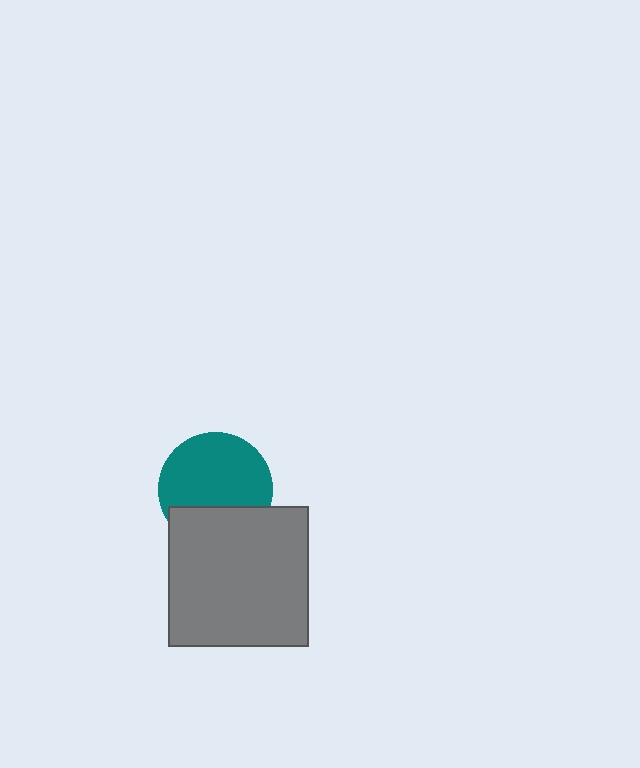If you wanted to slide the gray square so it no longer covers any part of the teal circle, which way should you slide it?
Slide it down — that is the most direct way to separate the two shapes.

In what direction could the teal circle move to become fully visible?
The teal circle could move up. That would shift it out from behind the gray square entirely.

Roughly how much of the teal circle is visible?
Most of it is visible (roughly 68%).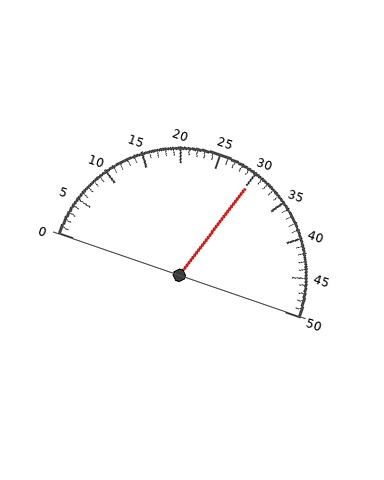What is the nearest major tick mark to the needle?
The nearest major tick mark is 30.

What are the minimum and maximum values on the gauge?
The gauge ranges from 0 to 50.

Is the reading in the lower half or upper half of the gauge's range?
The reading is in the upper half of the range (0 to 50).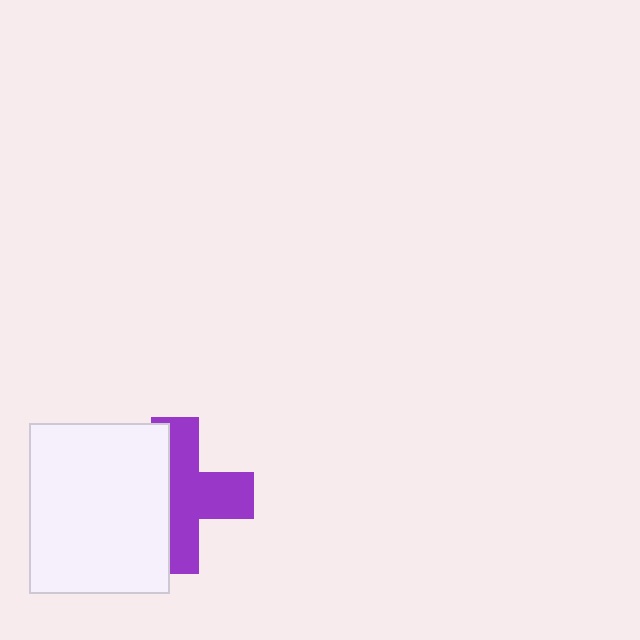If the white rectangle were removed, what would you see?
You would see the complete purple cross.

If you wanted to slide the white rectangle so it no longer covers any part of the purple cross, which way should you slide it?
Slide it left — that is the most direct way to separate the two shapes.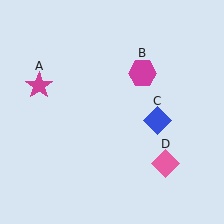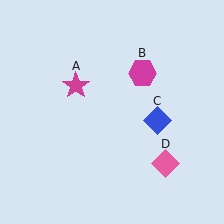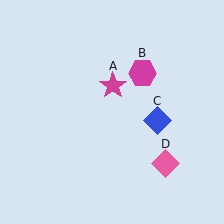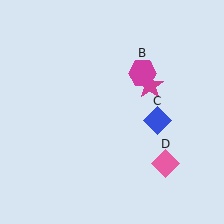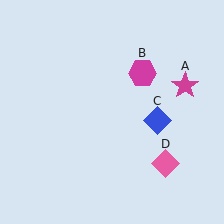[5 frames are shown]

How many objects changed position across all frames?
1 object changed position: magenta star (object A).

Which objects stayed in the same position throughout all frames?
Magenta hexagon (object B) and blue diamond (object C) and pink diamond (object D) remained stationary.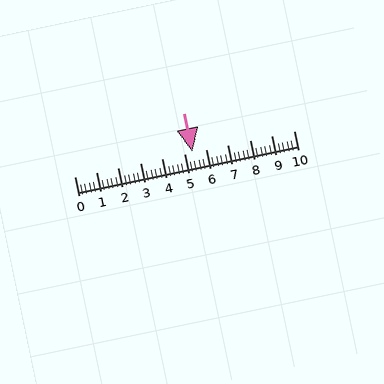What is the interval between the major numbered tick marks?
The major tick marks are spaced 1 units apart.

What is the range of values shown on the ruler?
The ruler shows values from 0 to 10.